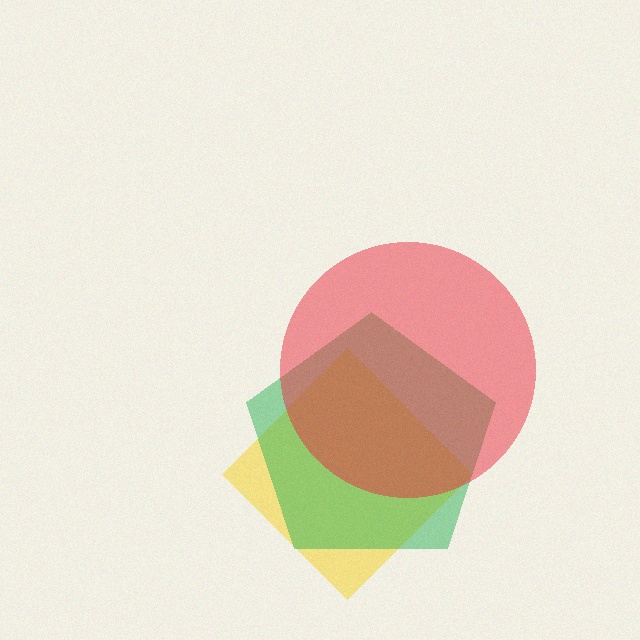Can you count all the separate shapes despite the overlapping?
Yes, there are 3 separate shapes.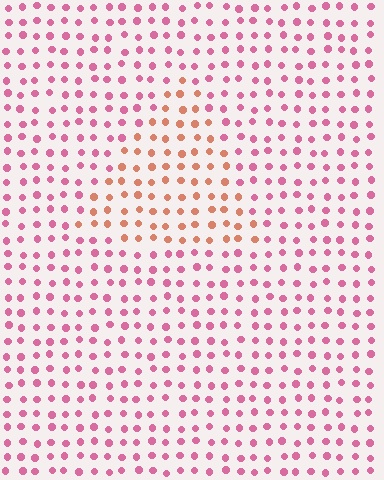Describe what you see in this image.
The image is filled with small pink elements in a uniform arrangement. A triangle-shaped region is visible where the elements are tinted to a slightly different hue, forming a subtle color boundary.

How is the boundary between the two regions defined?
The boundary is defined purely by a slight shift in hue (about 41 degrees). Spacing, size, and orientation are identical on both sides.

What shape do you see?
I see a triangle.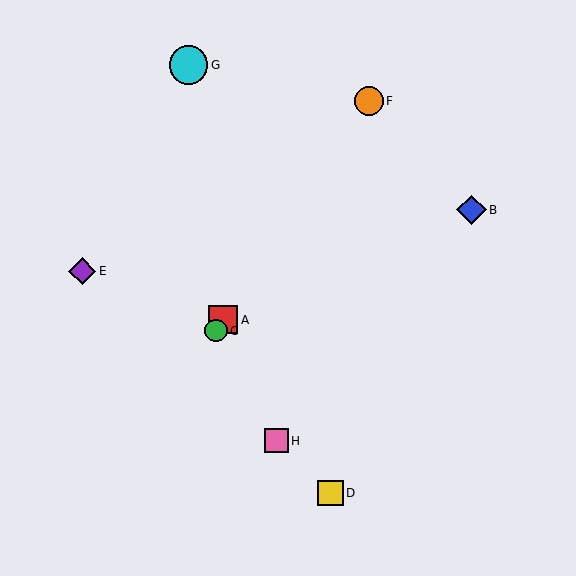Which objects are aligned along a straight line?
Objects A, C, F are aligned along a straight line.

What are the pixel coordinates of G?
Object G is at (188, 65).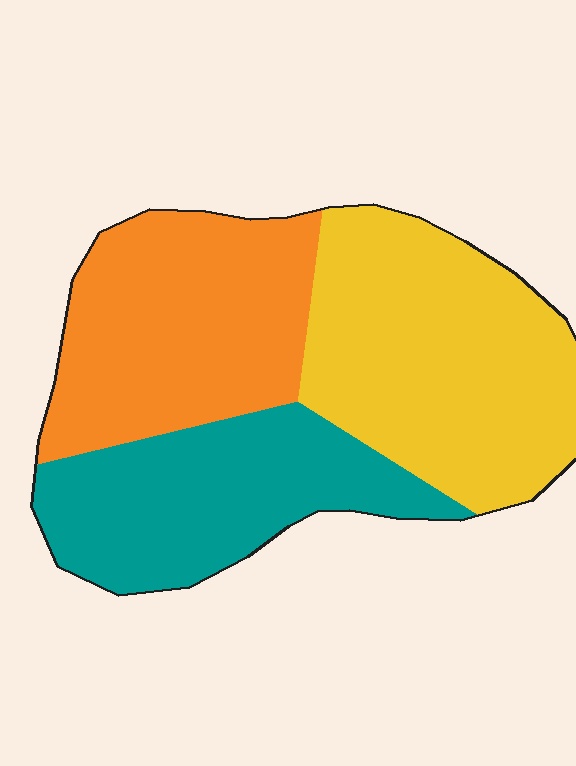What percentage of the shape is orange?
Orange takes up about one third (1/3) of the shape.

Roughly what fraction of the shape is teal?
Teal covers about 30% of the shape.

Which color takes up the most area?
Yellow, at roughly 40%.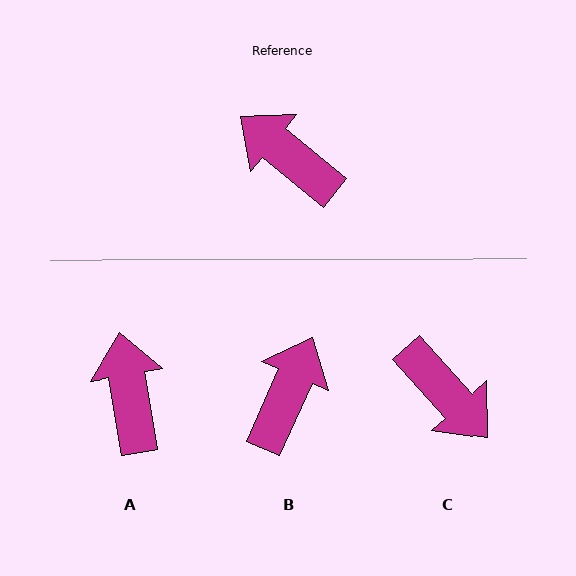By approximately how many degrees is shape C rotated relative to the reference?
Approximately 171 degrees counter-clockwise.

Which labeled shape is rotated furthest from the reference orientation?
C, about 171 degrees away.